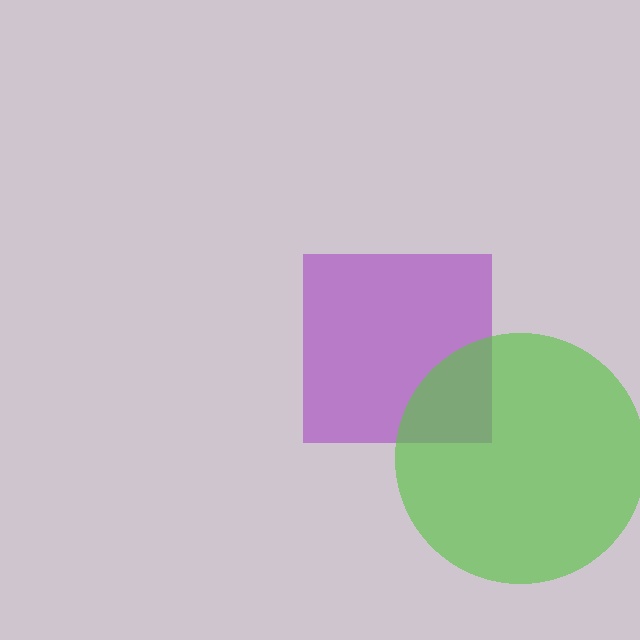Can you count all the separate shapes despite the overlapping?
Yes, there are 2 separate shapes.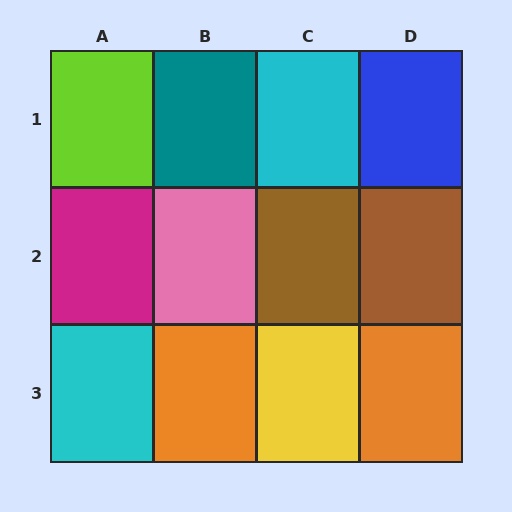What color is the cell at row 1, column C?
Cyan.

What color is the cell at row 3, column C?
Yellow.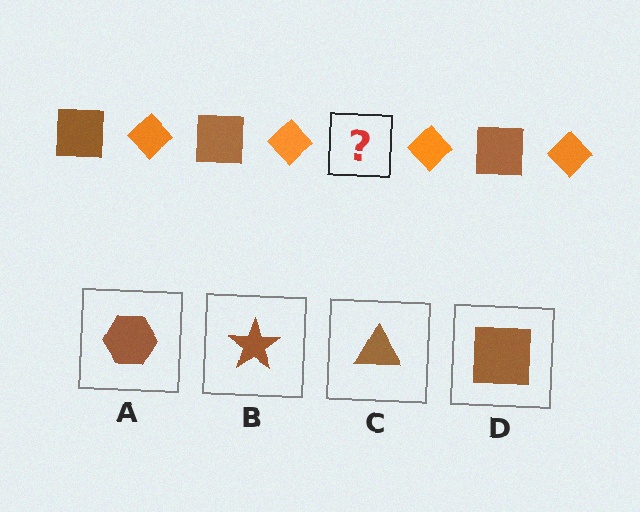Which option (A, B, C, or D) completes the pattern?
D.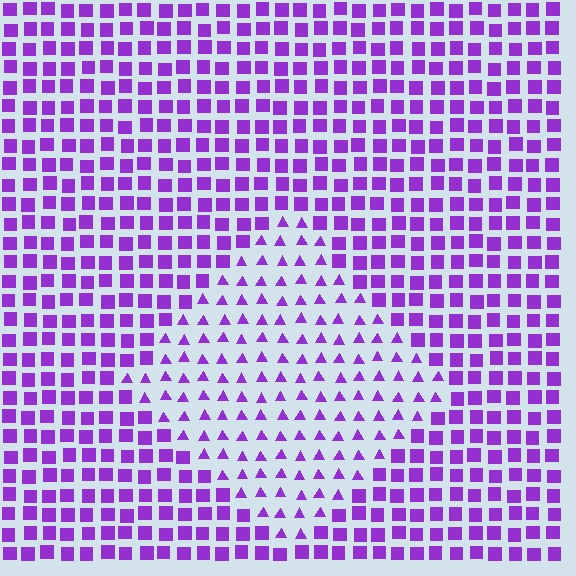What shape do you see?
I see a diamond.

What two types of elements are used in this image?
The image uses triangles inside the diamond region and squares outside it.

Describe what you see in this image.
The image is filled with small purple elements arranged in a uniform grid. A diamond-shaped region contains triangles, while the surrounding area contains squares. The boundary is defined purely by the change in element shape.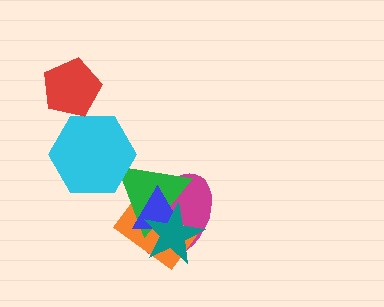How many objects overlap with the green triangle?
5 objects overlap with the green triangle.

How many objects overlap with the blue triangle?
4 objects overlap with the blue triangle.